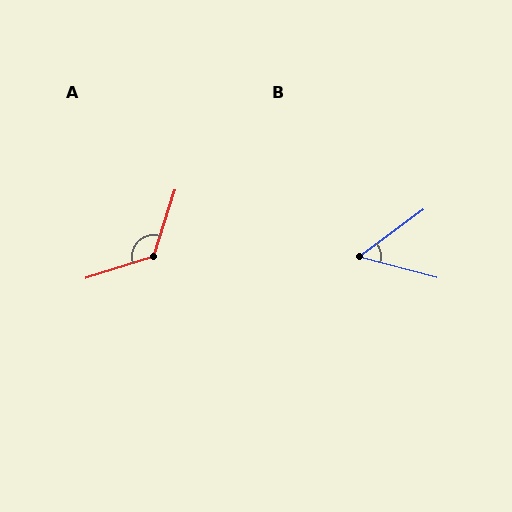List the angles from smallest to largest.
B (51°), A (126°).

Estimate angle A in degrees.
Approximately 126 degrees.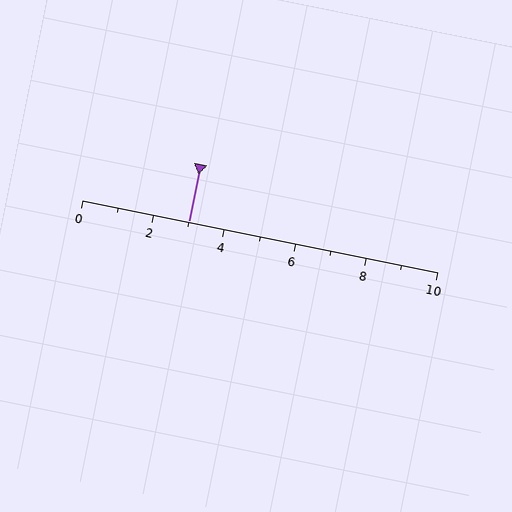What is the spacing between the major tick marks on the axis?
The major ticks are spaced 2 apart.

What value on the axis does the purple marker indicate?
The marker indicates approximately 3.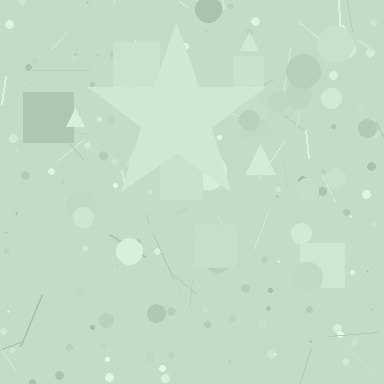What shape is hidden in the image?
A star is hidden in the image.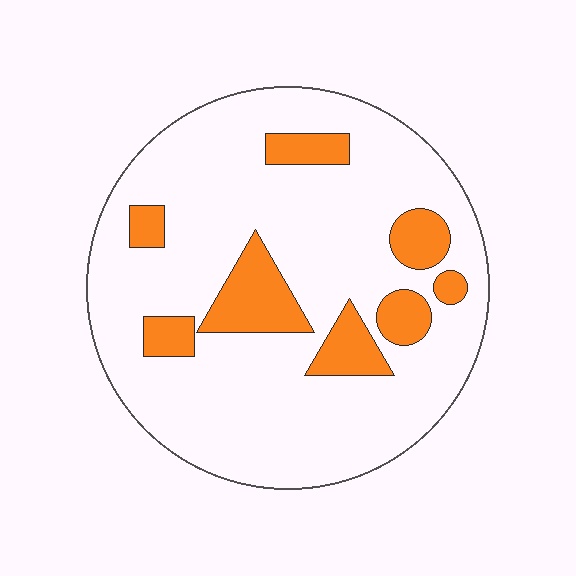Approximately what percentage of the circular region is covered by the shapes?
Approximately 20%.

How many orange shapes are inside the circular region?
8.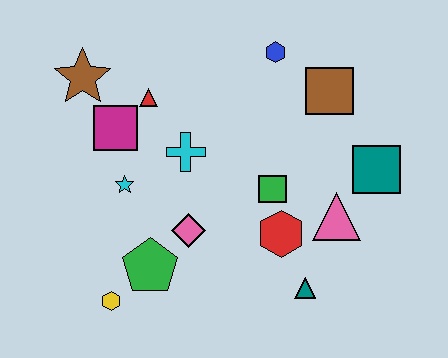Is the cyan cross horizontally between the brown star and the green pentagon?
No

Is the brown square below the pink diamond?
No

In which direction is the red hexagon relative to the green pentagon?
The red hexagon is to the right of the green pentagon.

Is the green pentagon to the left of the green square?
Yes